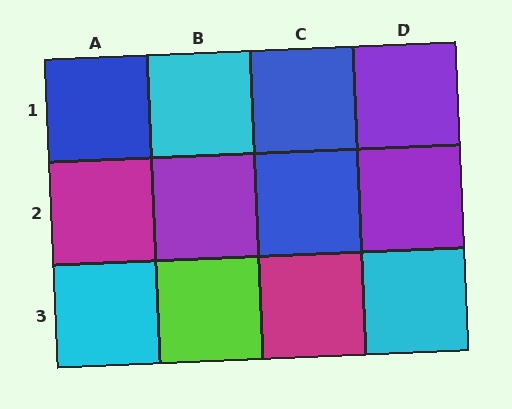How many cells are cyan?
3 cells are cyan.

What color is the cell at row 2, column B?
Purple.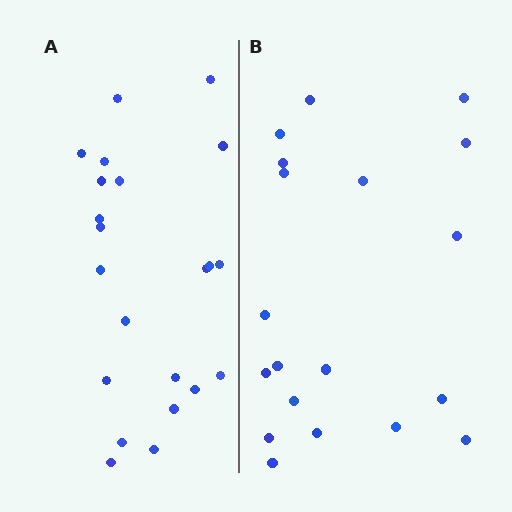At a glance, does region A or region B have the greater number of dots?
Region A (the left region) has more dots.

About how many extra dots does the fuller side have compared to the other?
Region A has just a few more — roughly 2 or 3 more dots than region B.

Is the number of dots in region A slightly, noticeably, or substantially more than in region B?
Region A has only slightly more — the two regions are fairly close. The ratio is roughly 1.2 to 1.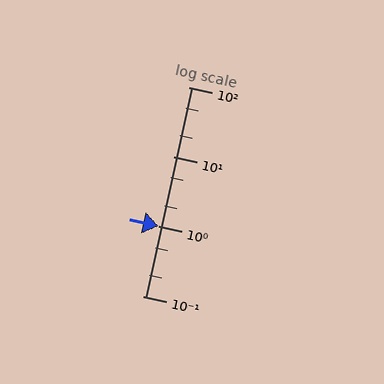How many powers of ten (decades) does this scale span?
The scale spans 3 decades, from 0.1 to 100.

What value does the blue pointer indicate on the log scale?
The pointer indicates approximately 1.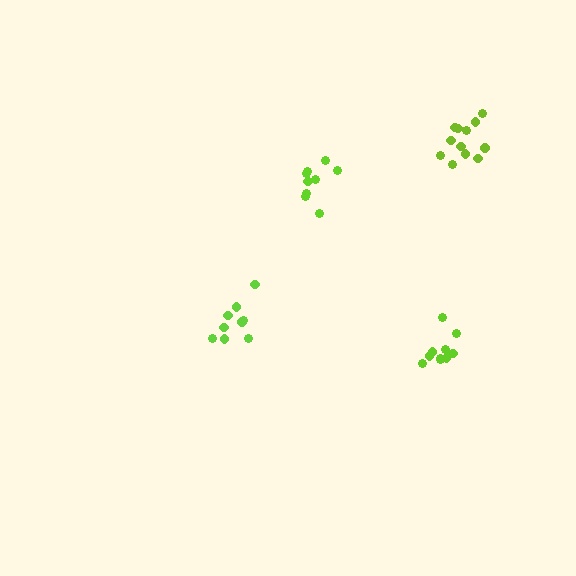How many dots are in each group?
Group 1: 9 dots, Group 2: 9 dots, Group 3: 10 dots, Group 4: 12 dots (40 total).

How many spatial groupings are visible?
There are 4 spatial groupings.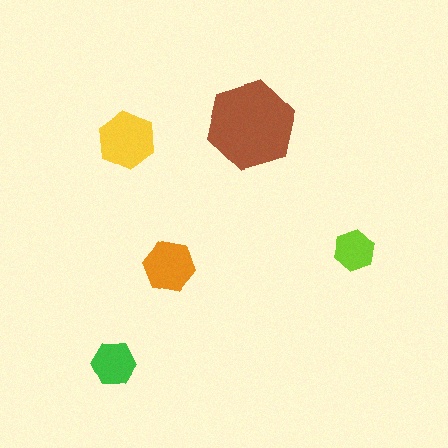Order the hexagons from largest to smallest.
the brown one, the yellow one, the orange one, the green one, the lime one.